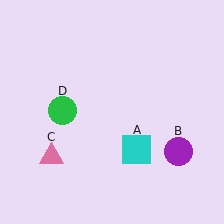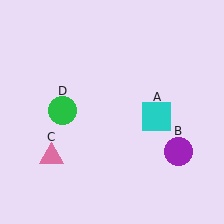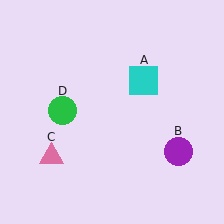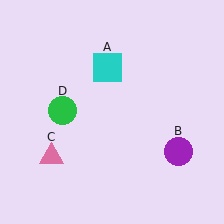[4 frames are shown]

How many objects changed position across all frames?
1 object changed position: cyan square (object A).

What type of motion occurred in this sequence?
The cyan square (object A) rotated counterclockwise around the center of the scene.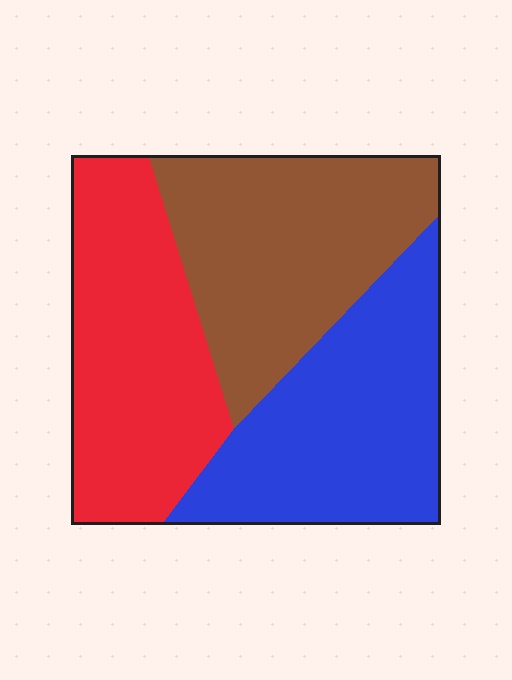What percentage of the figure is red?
Red covers roughly 35% of the figure.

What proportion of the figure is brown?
Brown takes up between a quarter and a half of the figure.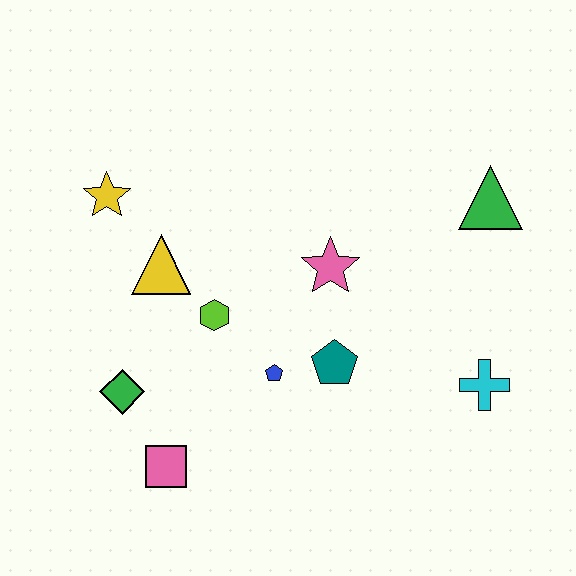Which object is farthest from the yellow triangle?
The cyan cross is farthest from the yellow triangle.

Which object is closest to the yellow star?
The yellow triangle is closest to the yellow star.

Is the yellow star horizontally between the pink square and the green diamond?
No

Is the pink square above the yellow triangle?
No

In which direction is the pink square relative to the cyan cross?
The pink square is to the left of the cyan cross.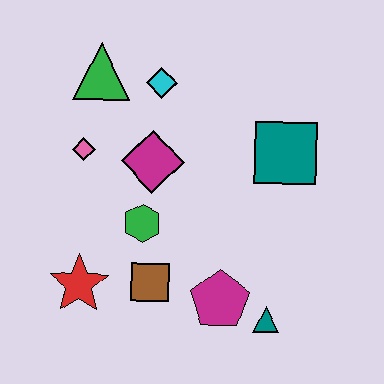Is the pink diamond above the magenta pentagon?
Yes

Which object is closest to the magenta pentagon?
The teal triangle is closest to the magenta pentagon.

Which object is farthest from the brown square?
The green triangle is farthest from the brown square.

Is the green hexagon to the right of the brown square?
No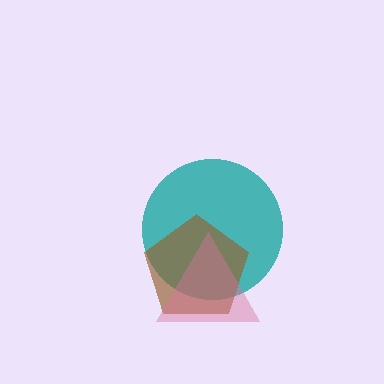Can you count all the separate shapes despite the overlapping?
Yes, there are 3 separate shapes.